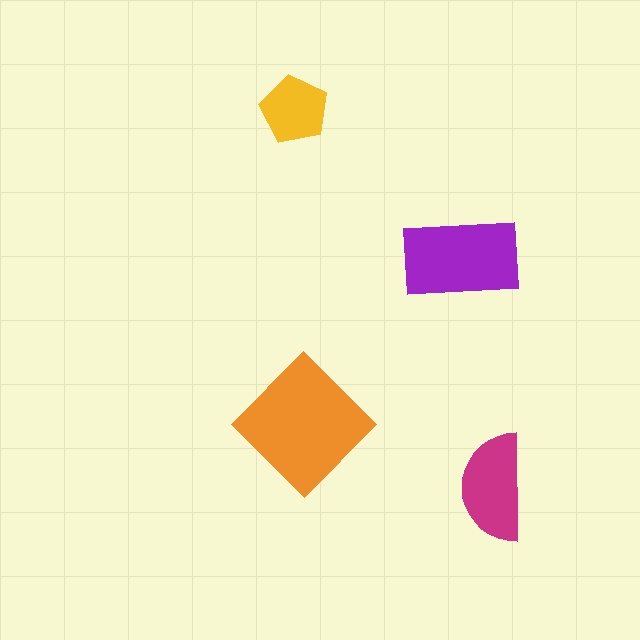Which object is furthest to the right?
The magenta semicircle is rightmost.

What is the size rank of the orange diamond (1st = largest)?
1st.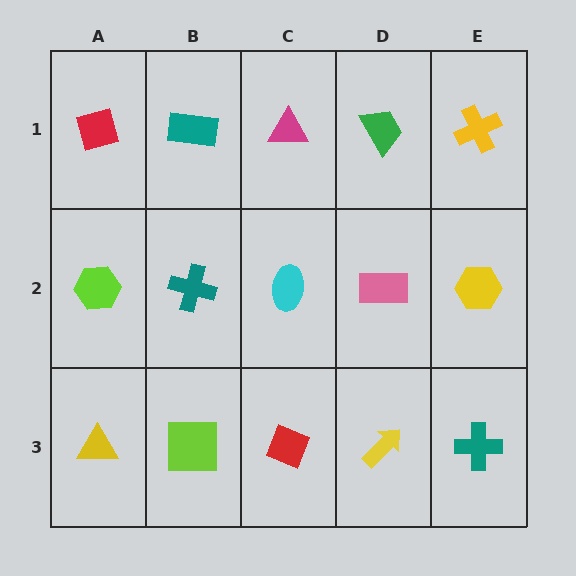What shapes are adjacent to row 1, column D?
A pink rectangle (row 2, column D), a magenta triangle (row 1, column C), a yellow cross (row 1, column E).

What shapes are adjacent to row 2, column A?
A red diamond (row 1, column A), a yellow triangle (row 3, column A), a teal cross (row 2, column B).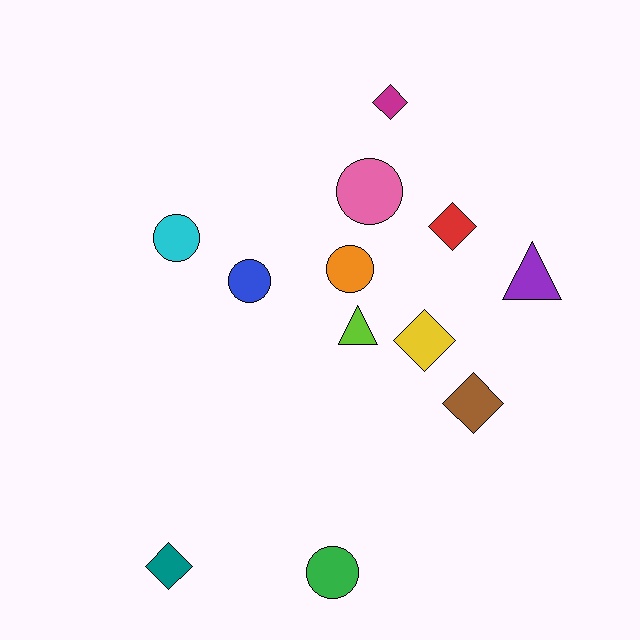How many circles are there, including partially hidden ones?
There are 5 circles.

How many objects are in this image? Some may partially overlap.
There are 12 objects.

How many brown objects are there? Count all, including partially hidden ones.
There is 1 brown object.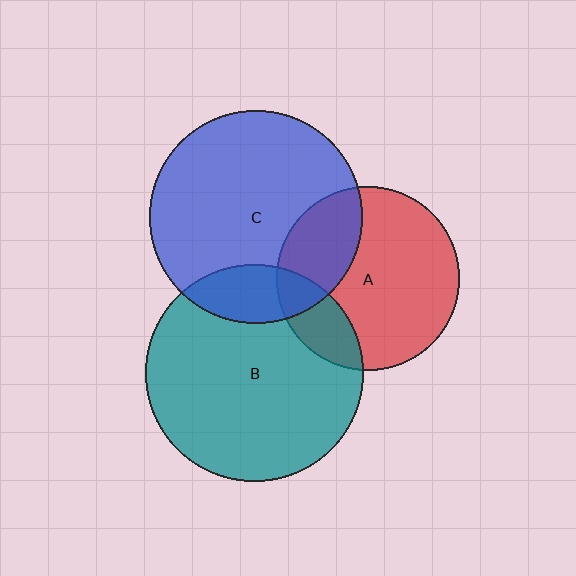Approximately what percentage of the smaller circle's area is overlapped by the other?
Approximately 30%.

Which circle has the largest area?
Circle B (teal).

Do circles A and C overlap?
Yes.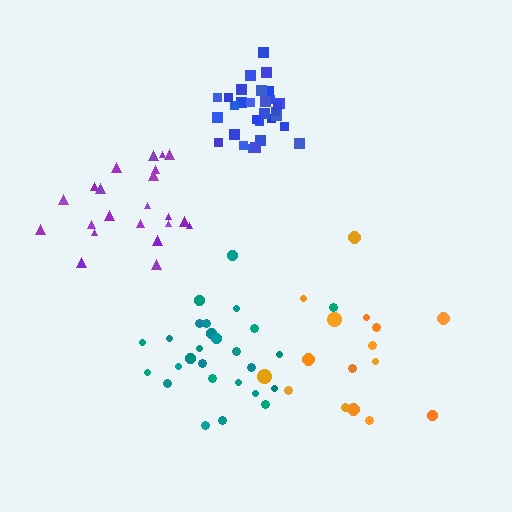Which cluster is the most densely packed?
Blue.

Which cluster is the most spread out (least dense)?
Orange.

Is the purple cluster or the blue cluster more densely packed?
Blue.